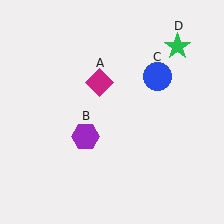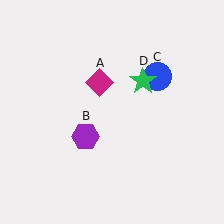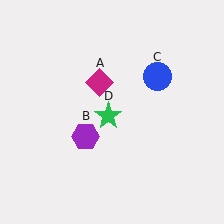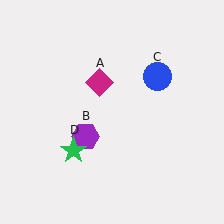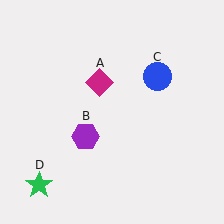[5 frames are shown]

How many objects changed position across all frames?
1 object changed position: green star (object D).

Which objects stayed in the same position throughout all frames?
Magenta diamond (object A) and purple hexagon (object B) and blue circle (object C) remained stationary.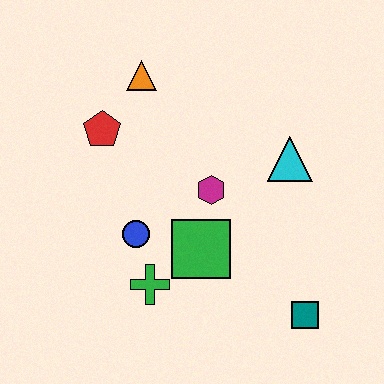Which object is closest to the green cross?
The blue circle is closest to the green cross.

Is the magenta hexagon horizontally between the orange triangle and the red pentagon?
No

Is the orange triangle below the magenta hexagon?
No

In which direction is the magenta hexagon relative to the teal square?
The magenta hexagon is above the teal square.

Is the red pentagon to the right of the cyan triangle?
No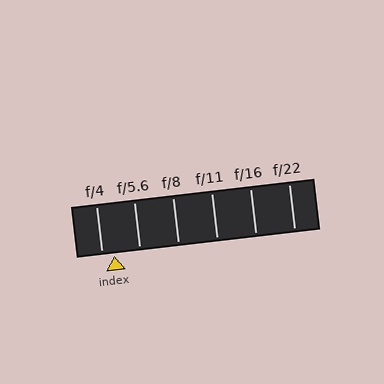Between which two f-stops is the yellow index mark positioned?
The index mark is between f/4 and f/5.6.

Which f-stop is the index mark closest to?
The index mark is closest to f/4.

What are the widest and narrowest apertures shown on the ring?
The widest aperture shown is f/4 and the narrowest is f/22.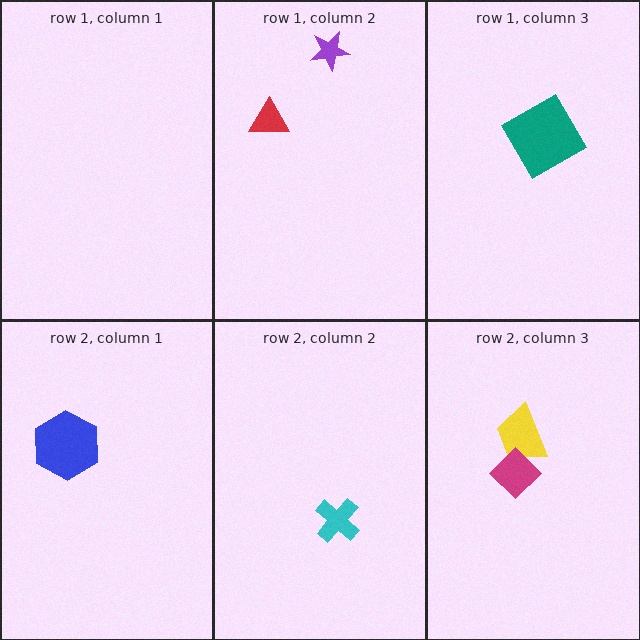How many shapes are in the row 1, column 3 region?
1.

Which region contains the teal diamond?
The row 1, column 3 region.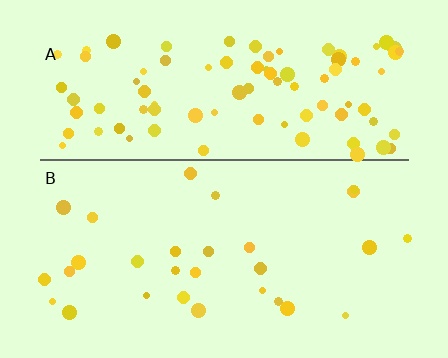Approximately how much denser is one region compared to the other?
Approximately 3.2× — region A over region B.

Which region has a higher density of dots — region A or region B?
A (the top).